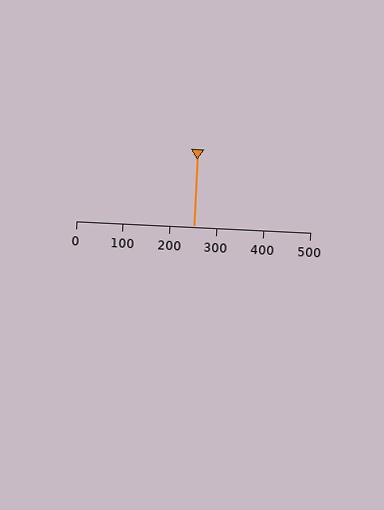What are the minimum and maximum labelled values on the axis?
The axis runs from 0 to 500.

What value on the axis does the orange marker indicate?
The marker indicates approximately 250.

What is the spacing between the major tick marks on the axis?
The major ticks are spaced 100 apart.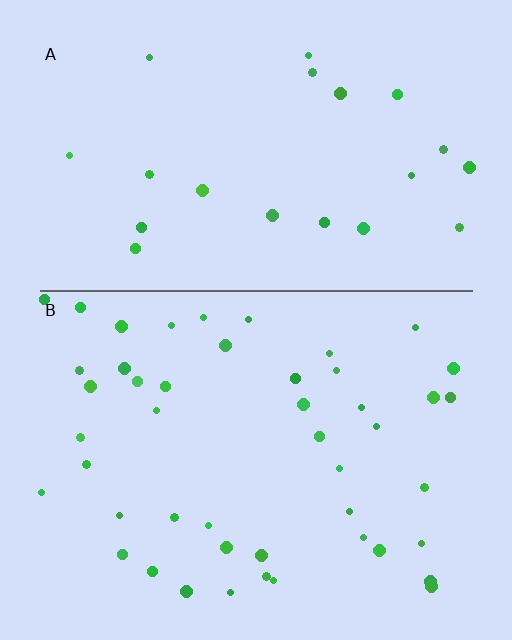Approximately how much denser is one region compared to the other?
Approximately 2.2× — region B over region A.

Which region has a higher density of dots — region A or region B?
B (the bottom).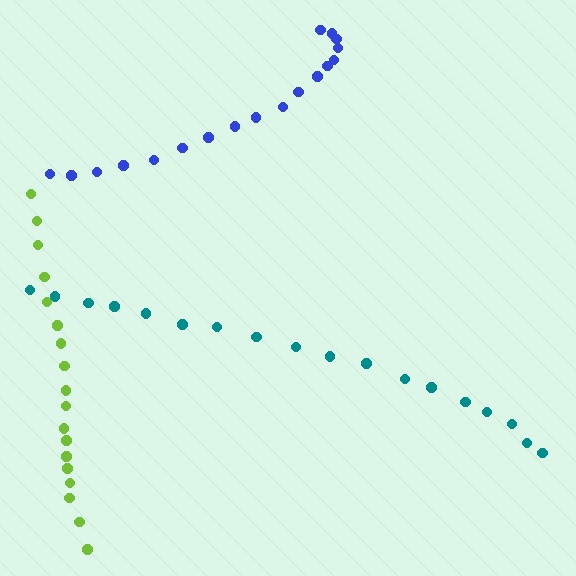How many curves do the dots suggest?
There are 3 distinct paths.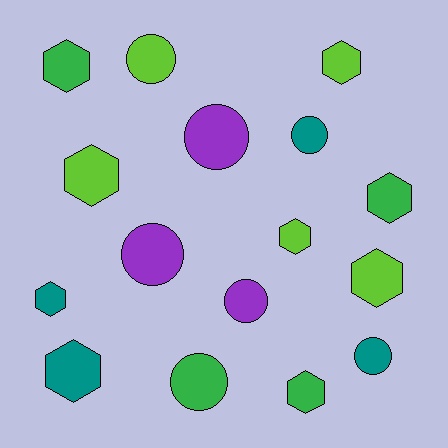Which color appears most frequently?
Lime, with 5 objects.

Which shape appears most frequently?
Hexagon, with 9 objects.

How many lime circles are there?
There is 1 lime circle.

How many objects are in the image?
There are 16 objects.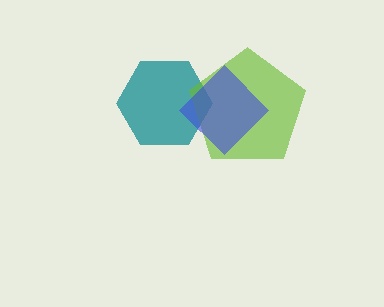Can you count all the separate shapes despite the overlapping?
Yes, there are 3 separate shapes.